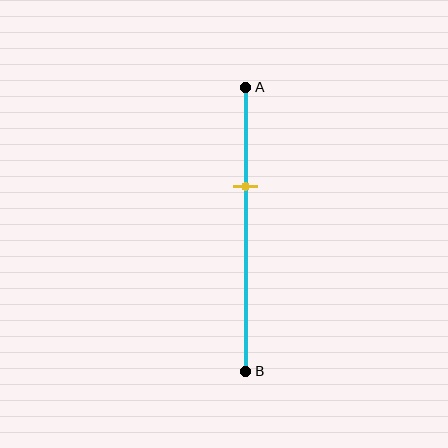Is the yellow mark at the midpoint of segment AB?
No, the mark is at about 35% from A, not at the 50% midpoint.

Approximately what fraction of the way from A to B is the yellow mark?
The yellow mark is approximately 35% of the way from A to B.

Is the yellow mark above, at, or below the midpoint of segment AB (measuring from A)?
The yellow mark is above the midpoint of segment AB.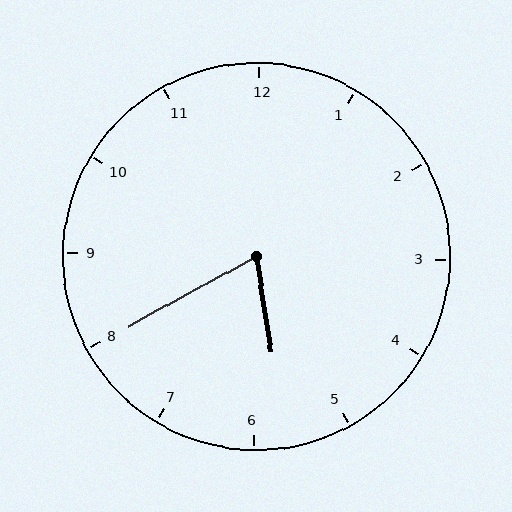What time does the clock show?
5:40.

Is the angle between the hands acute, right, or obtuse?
It is acute.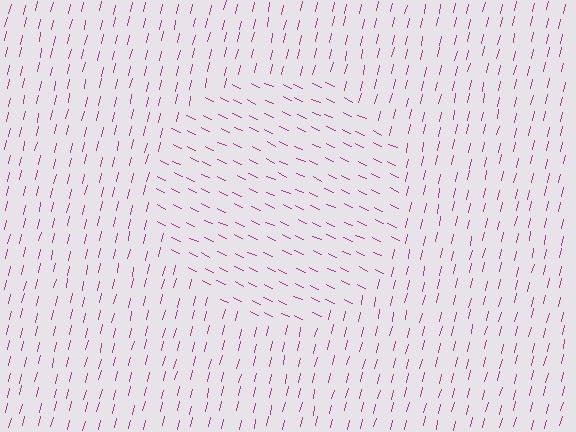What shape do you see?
I see a circle.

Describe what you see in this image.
The image is filled with small magenta line segments. A circle region in the image has lines oriented differently from the surrounding lines, creating a visible texture boundary.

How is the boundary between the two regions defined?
The boundary is defined purely by a change in line orientation (approximately 78 degrees difference). All lines are the same color and thickness.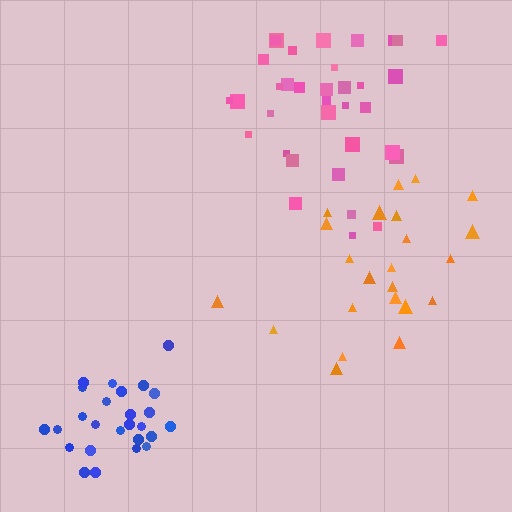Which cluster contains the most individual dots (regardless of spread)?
Pink (35).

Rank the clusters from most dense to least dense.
blue, pink, orange.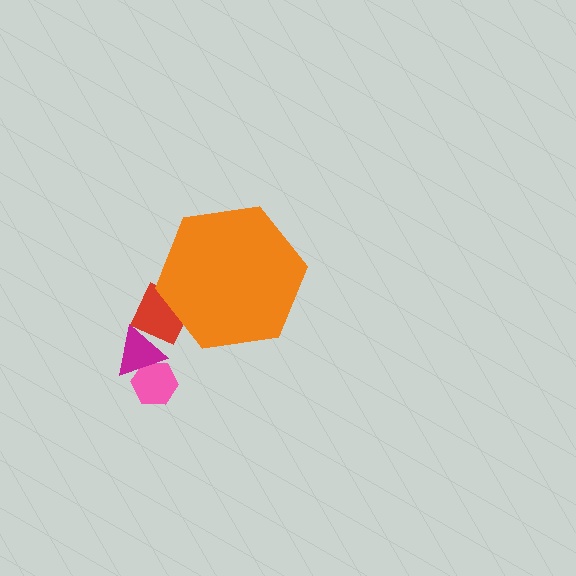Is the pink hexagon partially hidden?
No, the pink hexagon is fully visible.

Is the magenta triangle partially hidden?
No, the magenta triangle is fully visible.